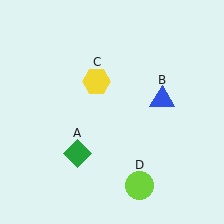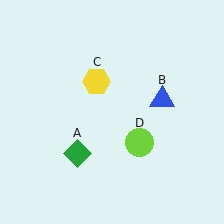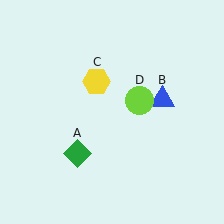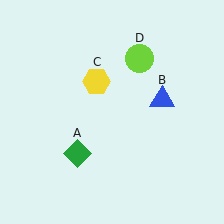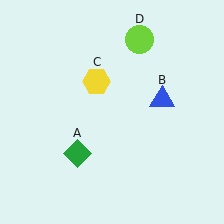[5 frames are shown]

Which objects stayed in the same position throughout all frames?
Green diamond (object A) and blue triangle (object B) and yellow hexagon (object C) remained stationary.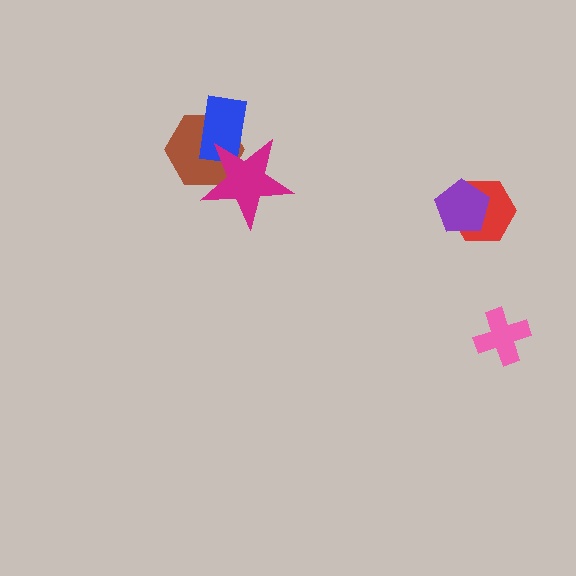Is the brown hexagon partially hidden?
Yes, it is partially covered by another shape.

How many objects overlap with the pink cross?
0 objects overlap with the pink cross.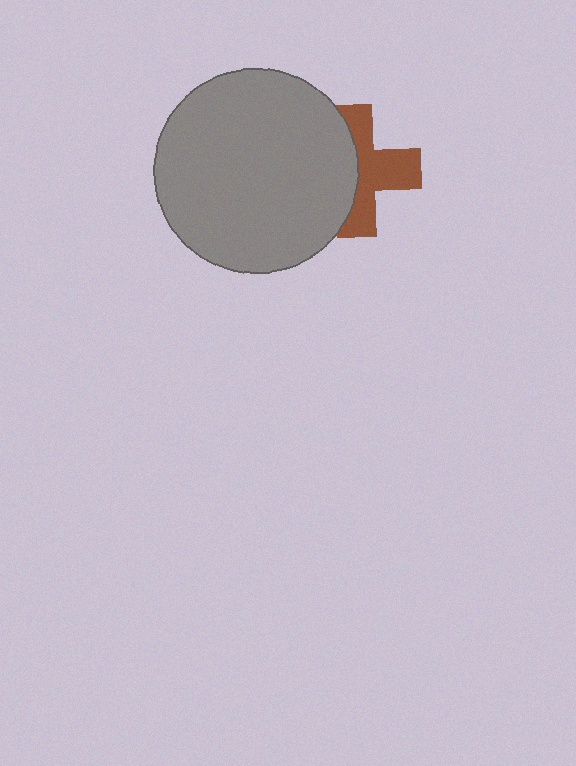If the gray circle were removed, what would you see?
You would see the complete brown cross.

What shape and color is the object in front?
The object in front is a gray circle.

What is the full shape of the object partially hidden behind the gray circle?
The partially hidden object is a brown cross.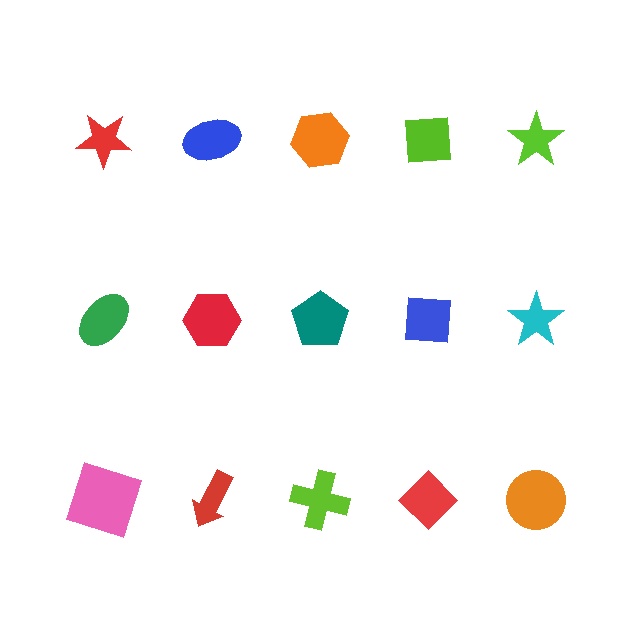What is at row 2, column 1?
A green ellipse.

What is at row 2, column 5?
A cyan star.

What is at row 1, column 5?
A lime star.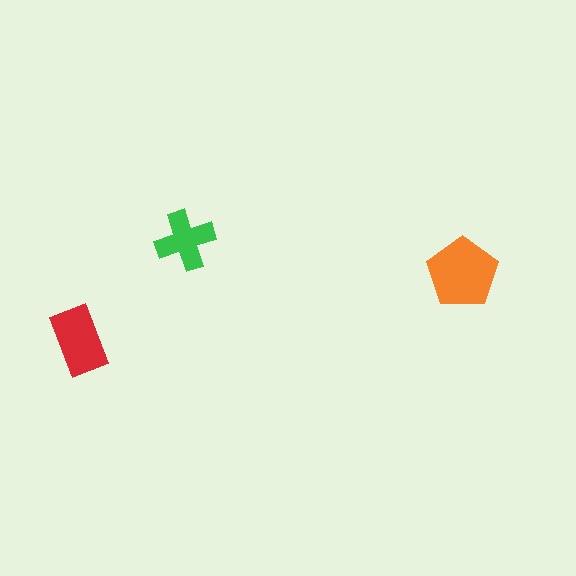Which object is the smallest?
The green cross.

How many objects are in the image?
There are 3 objects in the image.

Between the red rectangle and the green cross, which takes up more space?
The red rectangle.